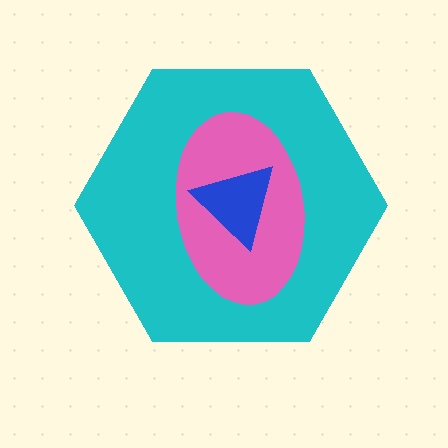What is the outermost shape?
The cyan hexagon.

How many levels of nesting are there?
3.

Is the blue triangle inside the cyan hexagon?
Yes.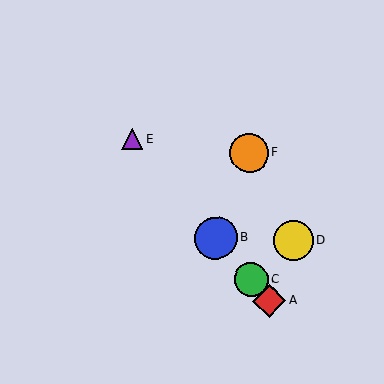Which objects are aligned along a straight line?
Objects A, B, C, E are aligned along a straight line.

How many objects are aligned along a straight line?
4 objects (A, B, C, E) are aligned along a straight line.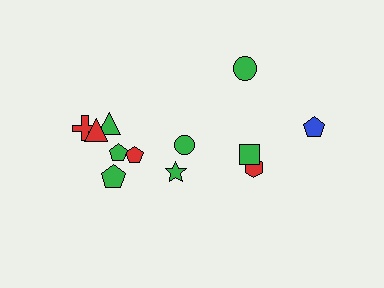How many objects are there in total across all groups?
There are 12 objects.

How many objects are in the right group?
There are 4 objects.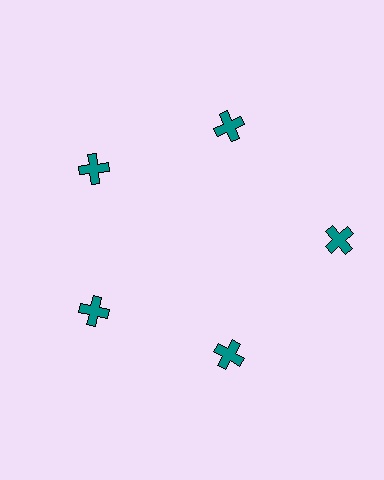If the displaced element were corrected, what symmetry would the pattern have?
It would have 5-fold rotational symmetry — the pattern would map onto itself every 72 degrees.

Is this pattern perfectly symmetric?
No. The 5 teal crosses are arranged in a ring, but one element near the 3 o'clock position is pushed outward from the center, breaking the 5-fold rotational symmetry.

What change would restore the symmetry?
The symmetry would be restored by moving it inward, back onto the ring so that all 5 crosses sit at equal angles and equal distance from the center.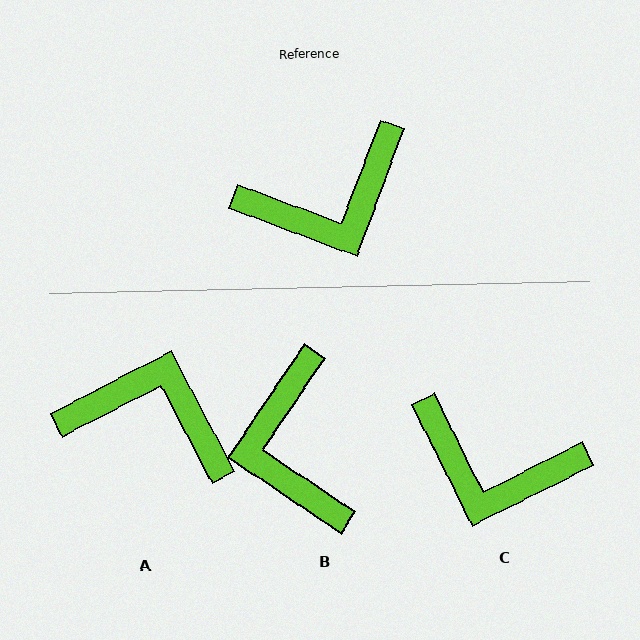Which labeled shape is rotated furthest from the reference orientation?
A, about 138 degrees away.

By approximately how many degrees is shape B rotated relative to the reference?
Approximately 103 degrees clockwise.